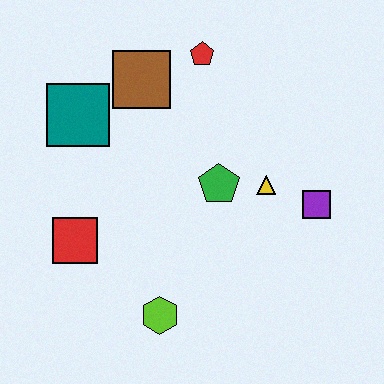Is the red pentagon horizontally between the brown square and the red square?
No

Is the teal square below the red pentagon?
Yes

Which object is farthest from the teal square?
The purple square is farthest from the teal square.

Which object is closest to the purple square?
The yellow triangle is closest to the purple square.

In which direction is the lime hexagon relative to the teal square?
The lime hexagon is below the teal square.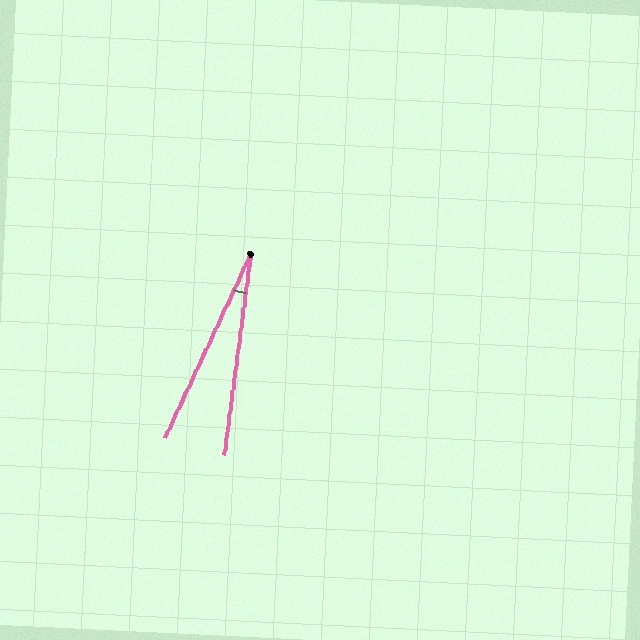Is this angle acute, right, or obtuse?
It is acute.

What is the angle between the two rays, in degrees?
Approximately 17 degrees.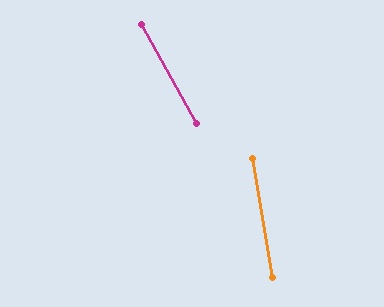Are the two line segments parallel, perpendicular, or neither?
Neither parallel nor perpendicular — they differ by about 19°.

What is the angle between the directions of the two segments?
Approximately 19 degrees.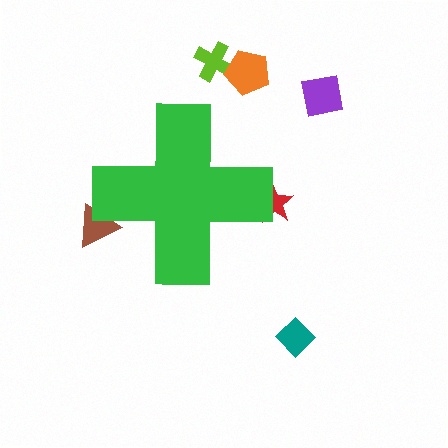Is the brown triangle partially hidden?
Yes, the brown triangle is partially hidden behind the green cross.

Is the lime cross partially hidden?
No, the lime cross is fully visible.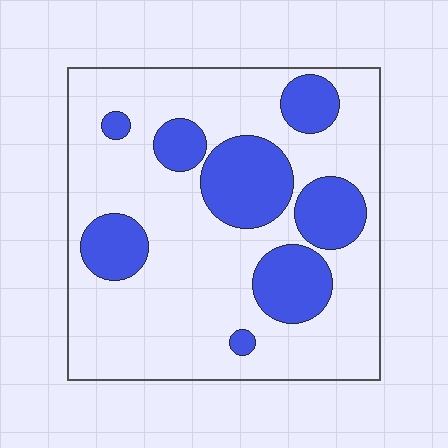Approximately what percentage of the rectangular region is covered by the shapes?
Approximately 25%.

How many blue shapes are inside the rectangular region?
8.